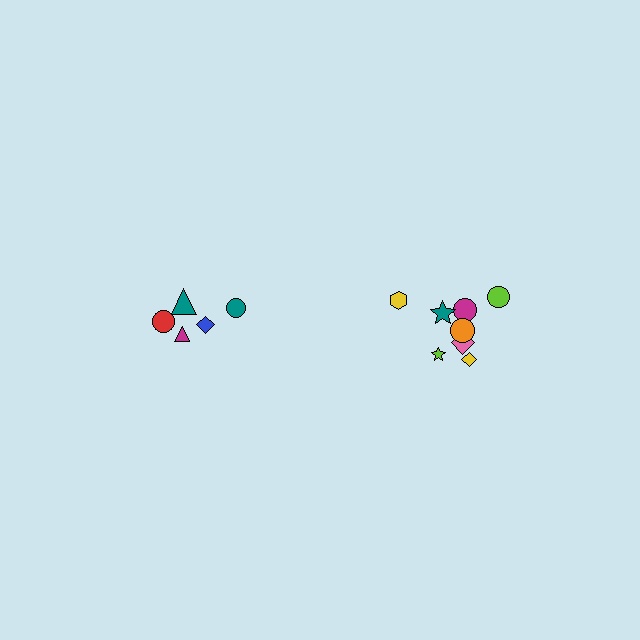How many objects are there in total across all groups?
There are 13 objects.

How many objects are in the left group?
There are 5 objects.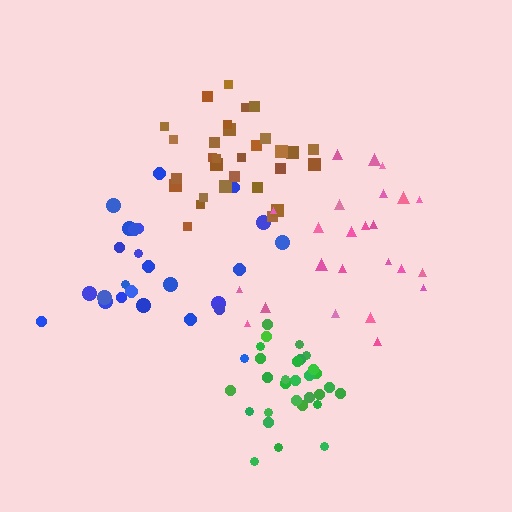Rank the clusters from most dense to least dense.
green, brown, blue, pink.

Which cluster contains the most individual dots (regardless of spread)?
Brown (30).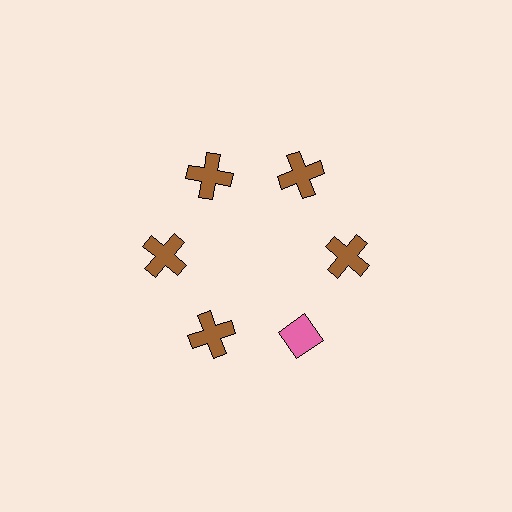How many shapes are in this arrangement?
There are 6 shapes arranged in a ring pattern.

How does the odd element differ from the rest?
It differs in both color (pink instead of brown) and shape (diamond instead of cross).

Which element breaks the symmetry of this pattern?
The pink diamond at roughly the 5 o'clock position breaks the symmetry. All other shapes are brown crosses.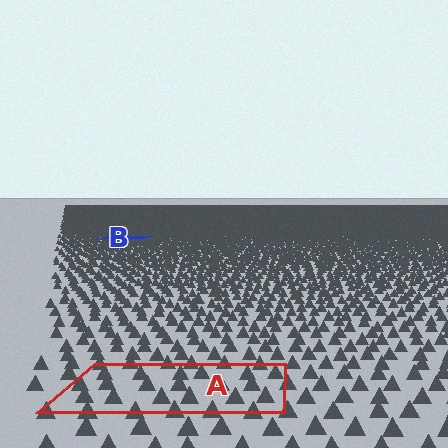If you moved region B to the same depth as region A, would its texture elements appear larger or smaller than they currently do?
They would appear larger. At a closer depth, the same texture elements are projected at a bigger on-screen size.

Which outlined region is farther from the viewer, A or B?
Region B is farther from the viewer — the texture elements inside it appear smaller and more densely packed.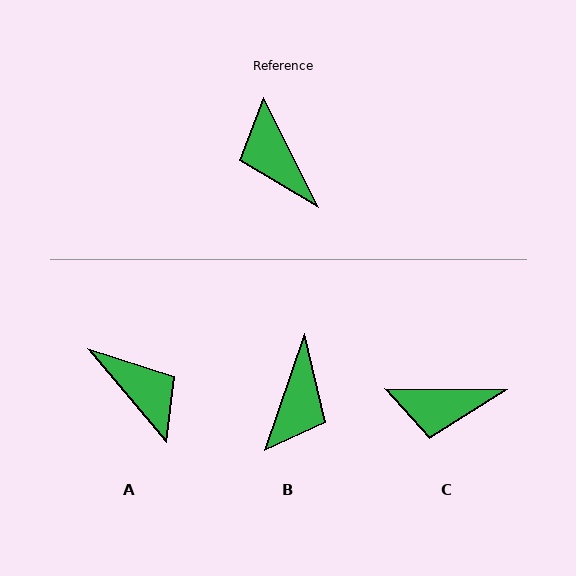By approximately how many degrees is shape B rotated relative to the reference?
Approximately 135 degrees counter-clockwise.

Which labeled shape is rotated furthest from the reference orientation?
A, about 167 degrees away.